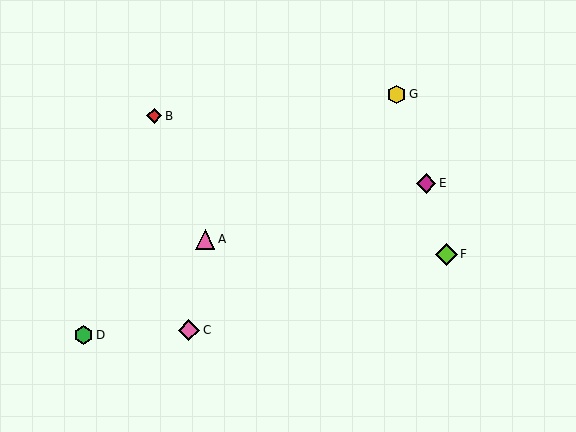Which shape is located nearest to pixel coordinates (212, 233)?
The pink triangle (labeled A) at (205, 239) is nearest to that location.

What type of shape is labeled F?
Shape F is a lime diamond.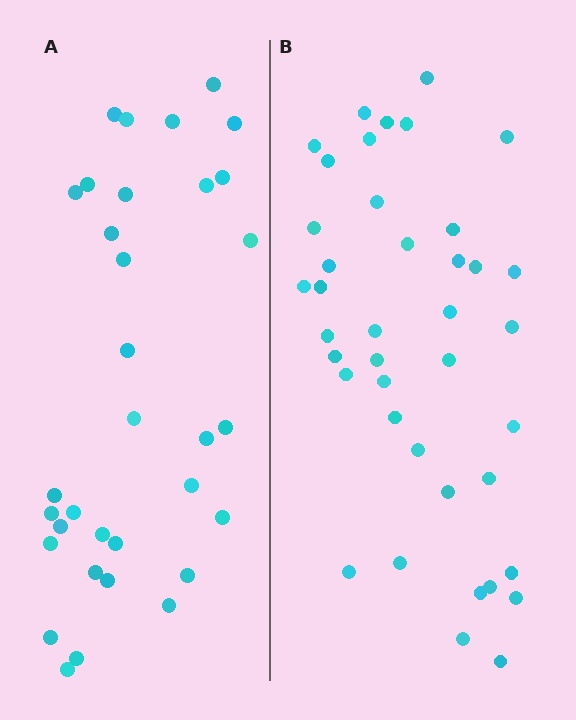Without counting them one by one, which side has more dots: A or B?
Region B (the right region) has more dots.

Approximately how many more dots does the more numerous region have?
Region B has roughly 8 or so more dots than region A.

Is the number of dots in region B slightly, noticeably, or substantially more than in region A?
Region B has only slightly more — the two regions are fairly close. The ratio is roughly 1.2 to 1.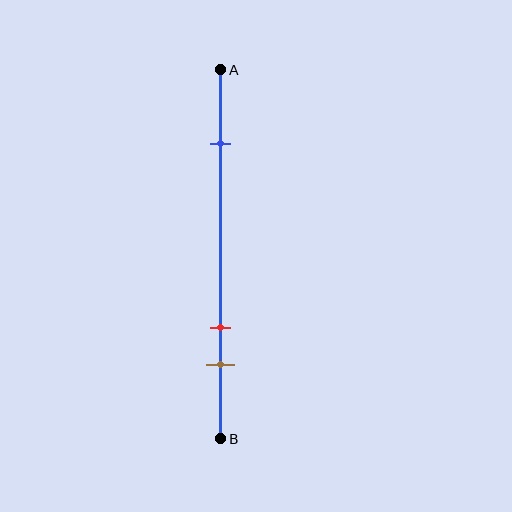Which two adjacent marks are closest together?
The red and brown marks are the closest adjacent pair.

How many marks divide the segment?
There are 3 marks dividing the segment.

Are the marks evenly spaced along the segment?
No, the marks are not evenly spaced.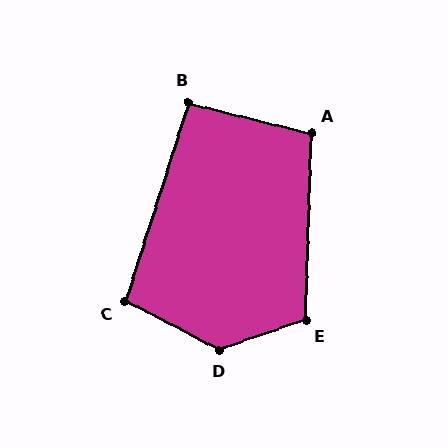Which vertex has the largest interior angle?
D, at approximately 134 degrees.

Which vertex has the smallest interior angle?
B, at approximately 94 degrees.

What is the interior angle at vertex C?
Approximately 99 degrees (obtuse).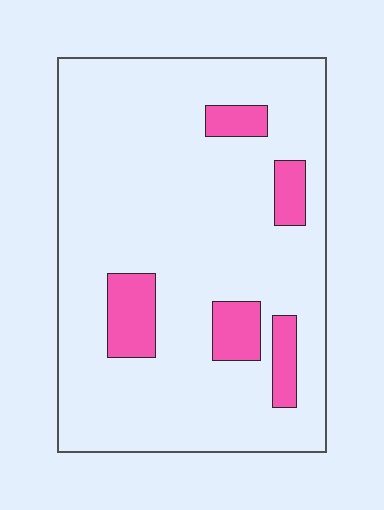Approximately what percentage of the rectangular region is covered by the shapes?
Approximately 15%.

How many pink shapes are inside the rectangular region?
5.